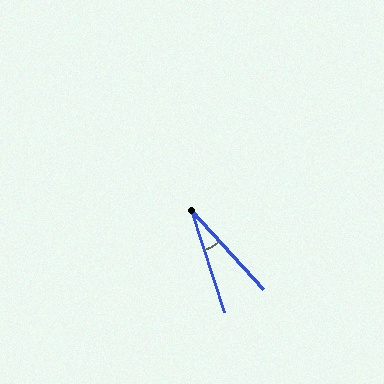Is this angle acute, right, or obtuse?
It is acute.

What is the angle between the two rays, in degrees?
Approximately 25 degrees.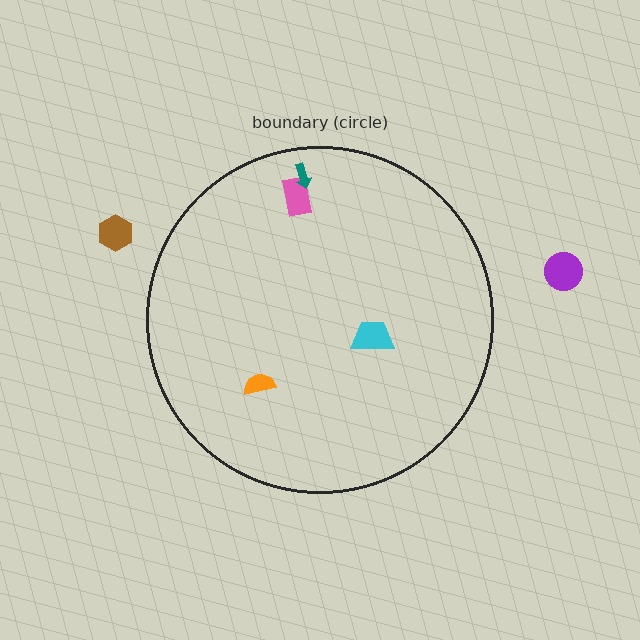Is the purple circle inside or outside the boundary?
Outside.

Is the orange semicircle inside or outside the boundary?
Inside.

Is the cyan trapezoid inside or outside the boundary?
Inside.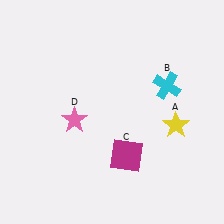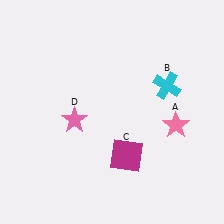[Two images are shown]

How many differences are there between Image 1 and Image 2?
There is 1 difference between the two images.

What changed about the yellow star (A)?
In Image 1, A is yellow. In Image 2, it changed to pink.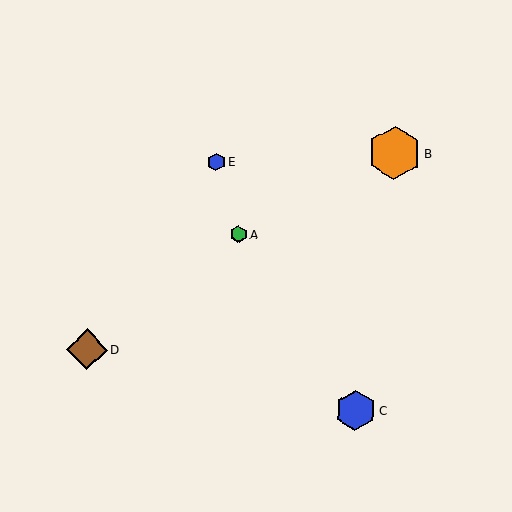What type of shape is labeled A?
Shape A is a green hexagon.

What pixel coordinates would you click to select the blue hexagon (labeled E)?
Click at (216, 162) to select the blue hexagon E.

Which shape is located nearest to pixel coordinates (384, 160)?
The orange hexagon (labeled B) at (395, 153) is nearest to that location.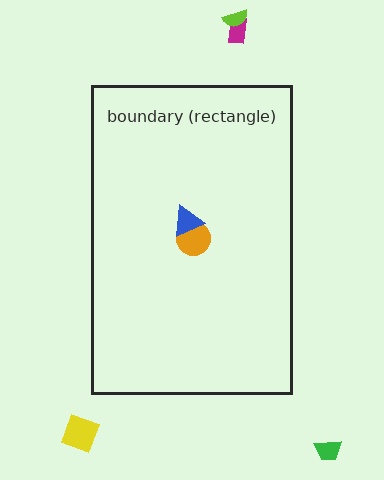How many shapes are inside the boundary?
2 inside, 4 outside.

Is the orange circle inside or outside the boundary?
Inside.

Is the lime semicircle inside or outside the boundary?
Outside.